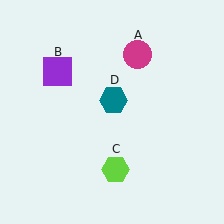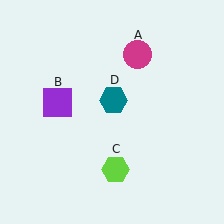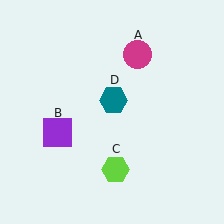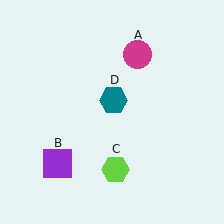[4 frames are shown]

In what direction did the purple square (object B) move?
The purple square (object B) moved down.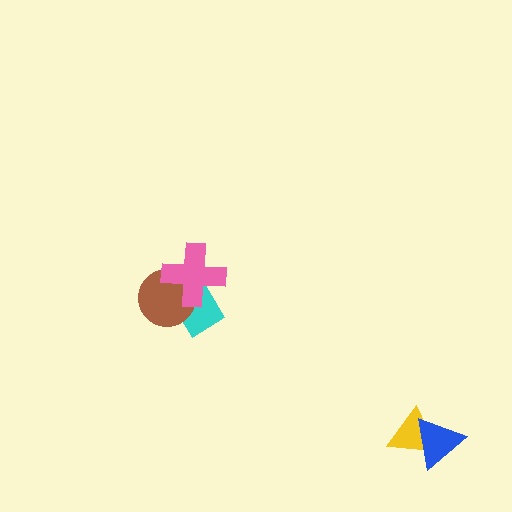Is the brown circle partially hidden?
Yes, it is partially covered by another shape.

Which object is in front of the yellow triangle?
The blue triangle is in front of the yellow triangle.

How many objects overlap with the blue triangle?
1 object overlaps with the blue triangle.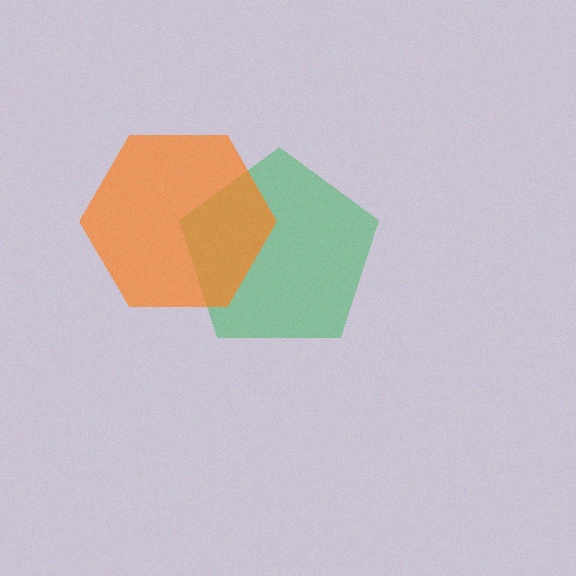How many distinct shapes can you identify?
There are 2 distinct shapes: a green pentagon, an orange hexagon.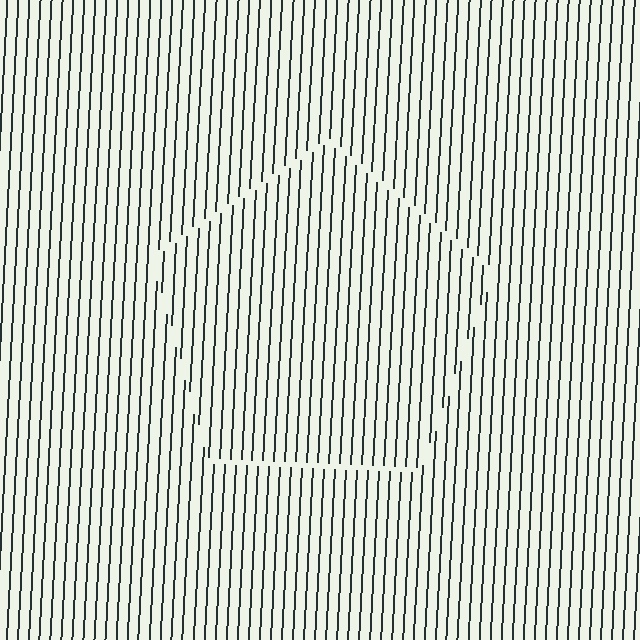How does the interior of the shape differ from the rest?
The interior of the shape contains the same grating, shifted by half a period — the contour is defined by the phase discontinuity where line-ends from the inner and outer gratings abut.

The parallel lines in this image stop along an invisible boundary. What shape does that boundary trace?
An illusory pentagon. The interior of the shape contains the same grating, shifted by half a period — the contour is defined by the phase discontinuity where line-ends from the inner and outer gratings abut.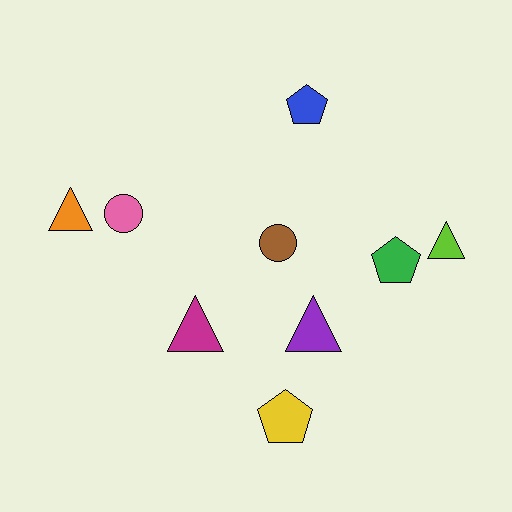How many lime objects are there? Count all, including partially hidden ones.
There is 1 lime object.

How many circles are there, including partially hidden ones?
There are 2 circles.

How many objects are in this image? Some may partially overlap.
There are 9 objects.